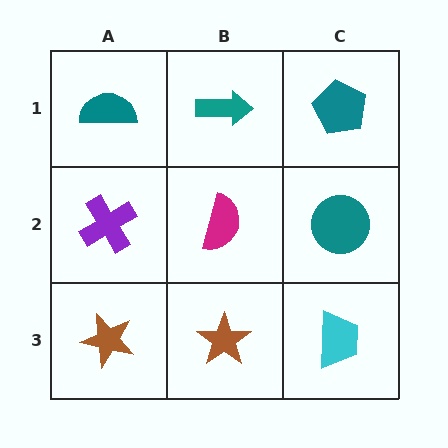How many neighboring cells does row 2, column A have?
3.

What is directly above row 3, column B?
A magenta semicircle.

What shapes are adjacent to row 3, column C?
A teal circle (row 2, column C), a brown star (row 3, column B).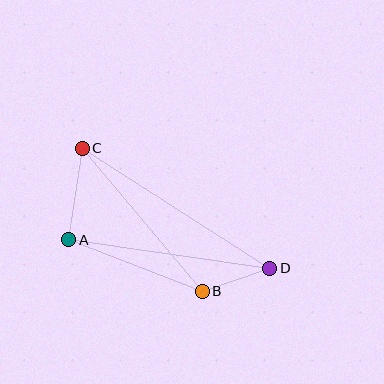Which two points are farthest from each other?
Points C and D are farthest from each other.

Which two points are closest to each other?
Points B and D are closest to each other.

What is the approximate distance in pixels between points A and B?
The distance between A and B is approximately 143 pixels.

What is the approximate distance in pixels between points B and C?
The distance between B and C is approximately 187 pixels.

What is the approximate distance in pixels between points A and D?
The distance between A and D is approximately 203 pixels.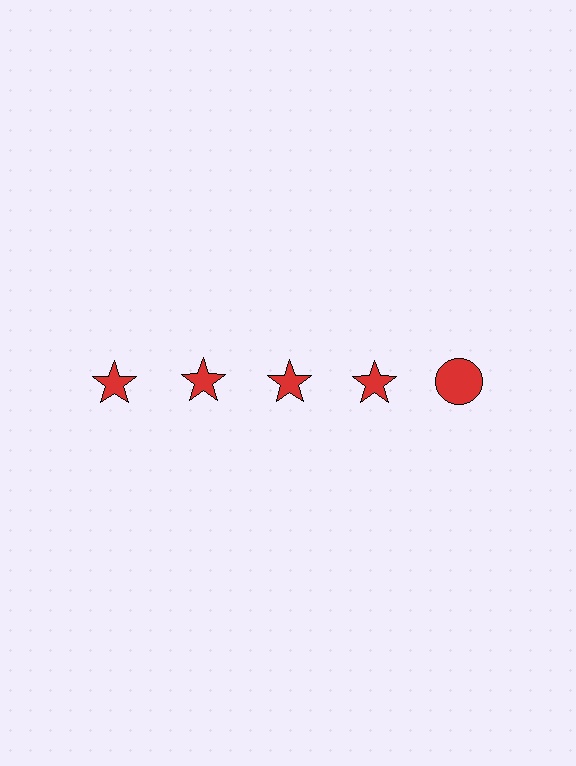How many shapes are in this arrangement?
There are 5 shapes arranged in a grid pattern.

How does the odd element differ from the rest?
It has a different shape: circle instead of star.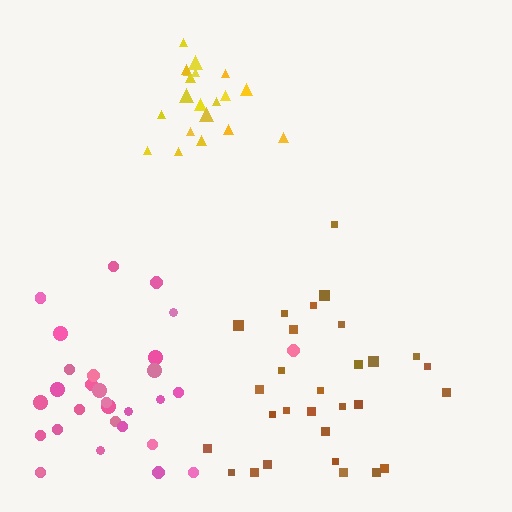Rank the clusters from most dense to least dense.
yellow, pink, brown.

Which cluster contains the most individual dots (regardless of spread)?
Pink (32).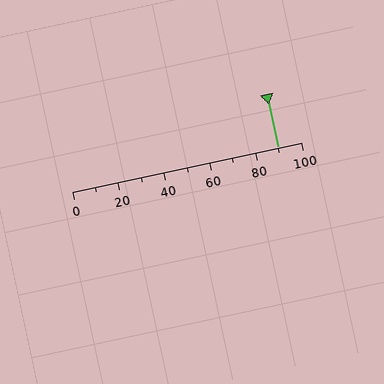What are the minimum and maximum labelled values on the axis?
The axis runs from 0 to 100.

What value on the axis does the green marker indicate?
The marker indicates approximately 90.